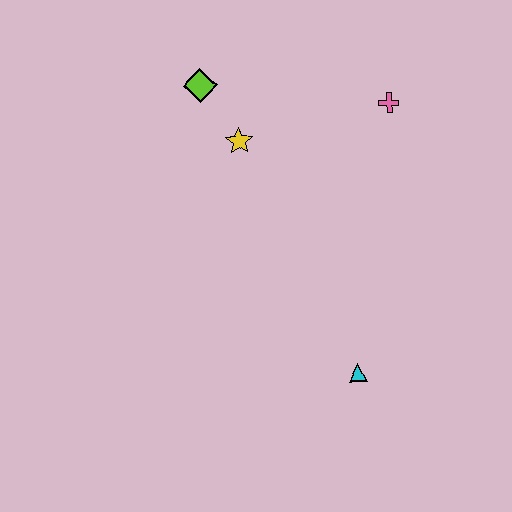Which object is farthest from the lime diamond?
The cyan triangle is farthest from the lime diamond.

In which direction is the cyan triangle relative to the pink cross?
The cyan triangle is below the pink cross.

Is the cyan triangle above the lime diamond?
No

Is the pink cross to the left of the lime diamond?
No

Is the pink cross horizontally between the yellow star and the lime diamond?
No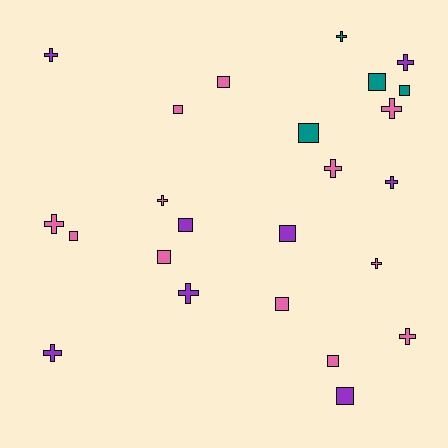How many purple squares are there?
There are 3 purple squares.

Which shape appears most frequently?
Square, with 12 objects.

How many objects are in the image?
There are 24 objects.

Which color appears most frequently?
Pink, with 12 objects.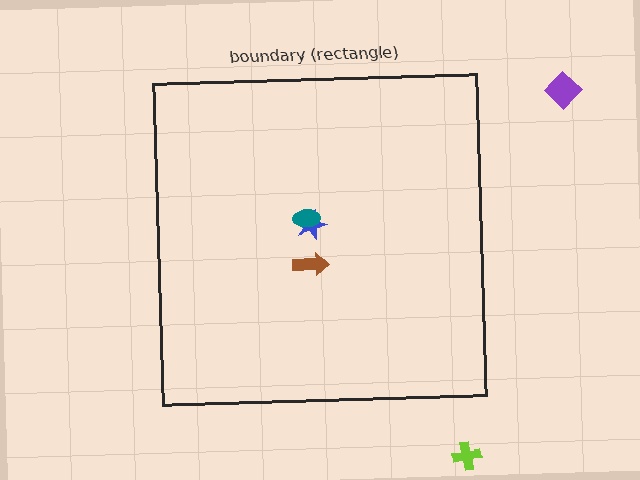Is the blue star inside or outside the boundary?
Inside.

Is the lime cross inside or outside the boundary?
Outside.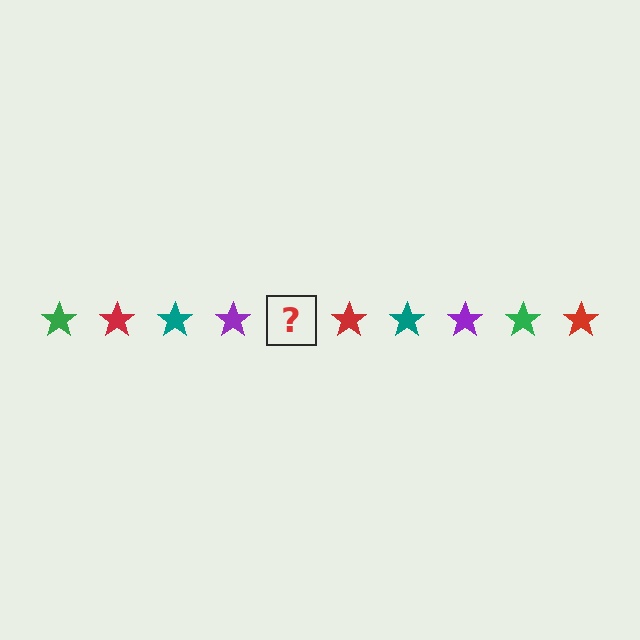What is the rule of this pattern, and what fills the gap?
The rule is that the pattern cycles through green, red, teal, purple stars. The gap should be filled with a green star.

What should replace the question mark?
The question mark should be replaced with a green star.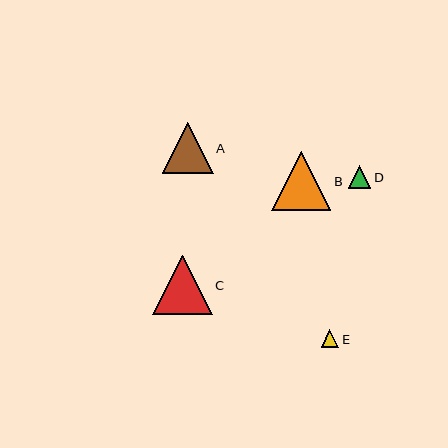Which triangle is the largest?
Triangle B is the largest with a size of approximately 59 pixels.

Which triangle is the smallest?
Triangle E is the smallest with a size of approximately 17 pixels.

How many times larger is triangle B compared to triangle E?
Triangle B is approximately 3.4 times the size of triangle E.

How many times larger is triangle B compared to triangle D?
Triangle B is approximately 2.6 times the size of triangle D.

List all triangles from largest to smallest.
From largest to smallest: B, C, A, D, E.